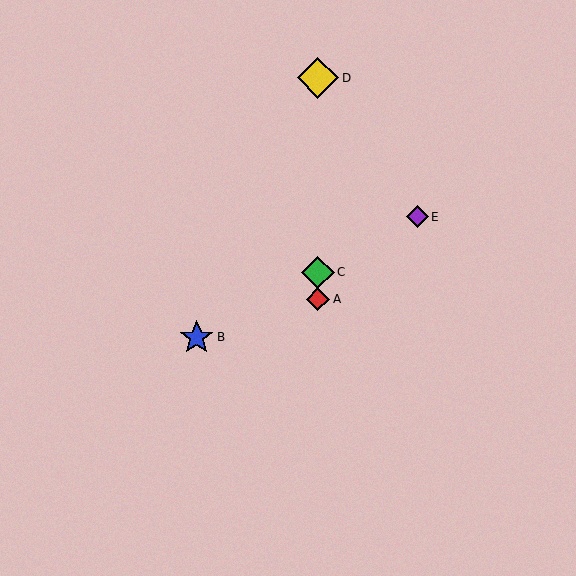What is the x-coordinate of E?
Object E is at x≈417.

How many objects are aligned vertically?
3 objects (A, C, D) are aligned vertically.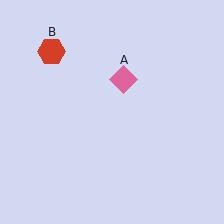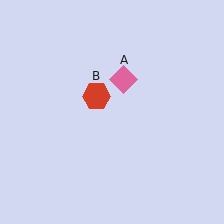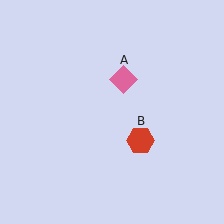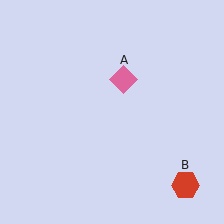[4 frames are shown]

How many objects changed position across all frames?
1 object changed position: red hexagon (object B).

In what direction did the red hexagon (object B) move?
The red hexagon (object B) moved down and to the right.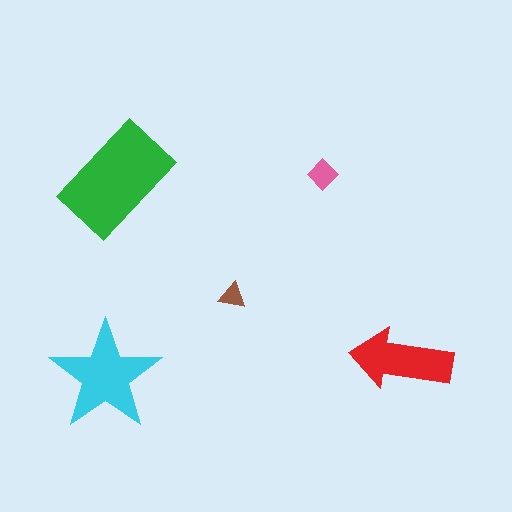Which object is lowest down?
The cyan star is bottommost.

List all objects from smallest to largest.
The brown triangle, the pink diamond, the red arrow, the cyan star, the green rectangle.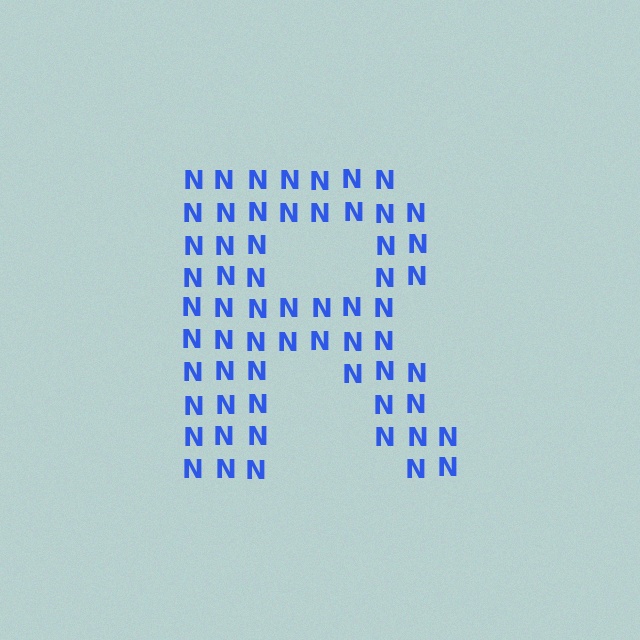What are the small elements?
The small elements are letter N's.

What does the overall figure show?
The overall figure shows the letter R.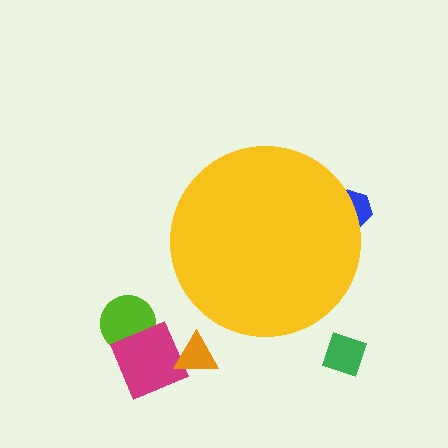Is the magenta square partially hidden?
No, the magenta square is fully visible.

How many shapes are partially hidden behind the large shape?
1 shape is partially hidden.